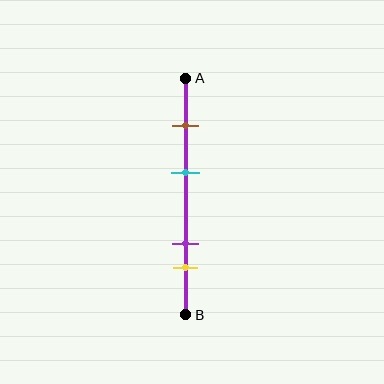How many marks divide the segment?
There are 4 marks dividing the segment.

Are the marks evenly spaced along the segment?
No, the marks are not evenly spaced.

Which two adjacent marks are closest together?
The purple and yellow marks are the closest adjacent pair.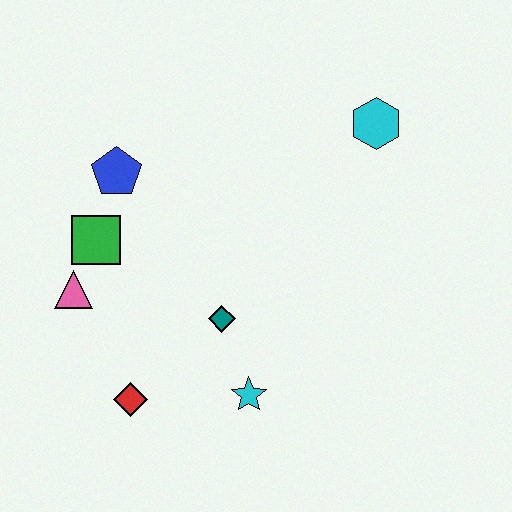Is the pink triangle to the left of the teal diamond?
Yes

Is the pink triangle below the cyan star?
No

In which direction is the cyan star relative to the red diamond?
The cyan star is to the right of the red diamond.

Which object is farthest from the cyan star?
The cyan hexagon is farthest from the cyan star.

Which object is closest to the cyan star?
The teal diamond is closest to the cyan star.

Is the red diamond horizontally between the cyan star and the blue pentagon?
Yes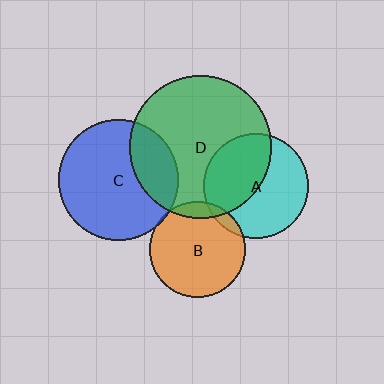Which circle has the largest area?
Circle D (green).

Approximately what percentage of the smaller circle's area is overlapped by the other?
Approximately 5%.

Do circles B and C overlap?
Yes.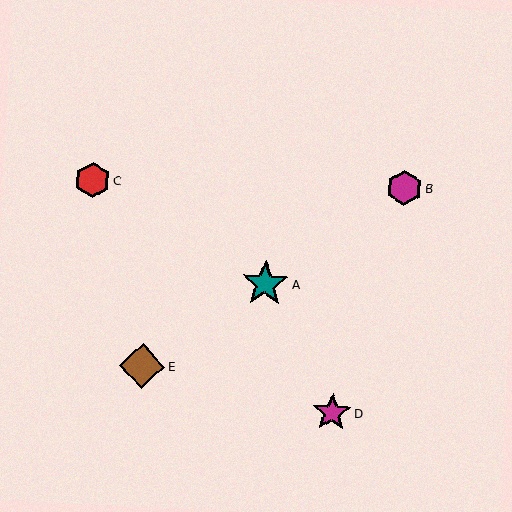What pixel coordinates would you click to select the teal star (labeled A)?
Click at (265, 284) to select the teal star A.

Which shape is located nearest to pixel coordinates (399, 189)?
The magenta hexagon (labeled B) at (404, 188) is nearest to that location.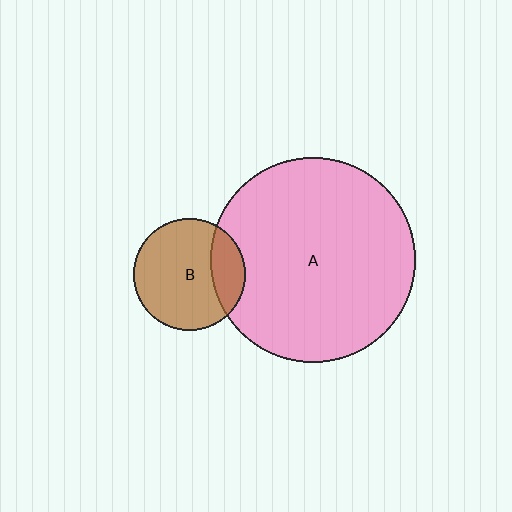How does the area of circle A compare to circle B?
Approximately 3.3 times.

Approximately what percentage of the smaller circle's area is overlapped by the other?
Approximately 20%.